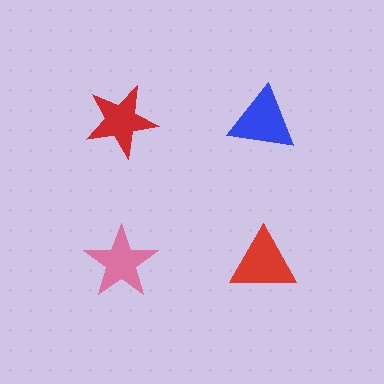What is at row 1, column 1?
A red star.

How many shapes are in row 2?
2 shapes.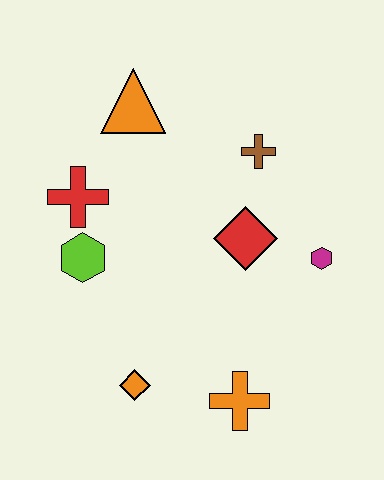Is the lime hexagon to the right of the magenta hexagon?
No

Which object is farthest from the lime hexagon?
The magenta hexagon is farthest from the lime hexagon.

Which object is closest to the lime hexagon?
The red cross is closest to the lime hexagon.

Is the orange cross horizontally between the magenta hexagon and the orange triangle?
Yes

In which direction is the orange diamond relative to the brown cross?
The orange diamond is below the brown cross.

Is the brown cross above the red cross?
Yes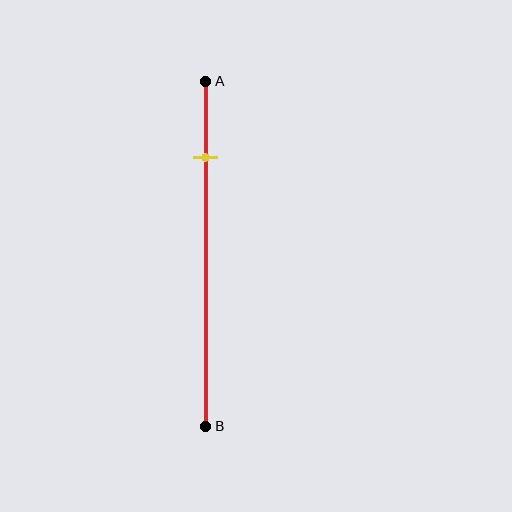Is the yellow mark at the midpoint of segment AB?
No, the mark is at about 20% from A, not at the 50% midpoint.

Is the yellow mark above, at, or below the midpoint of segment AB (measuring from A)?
The yellow mark is above the midpoint of segment AB.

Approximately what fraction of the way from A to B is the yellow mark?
The yellow mark is approximately 20% of the way from A to B.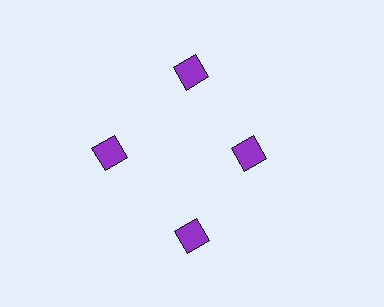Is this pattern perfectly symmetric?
No. The 4 purple squares are arranged in a ring, but one element near the 3 o'clock position is pulled inward toward the center, breaking the 4-fold rotational symmetry.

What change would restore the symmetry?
The symmetry would be restored by moving it outward, back onto the ring so that all 4 squares sit at equal angles and equal distance from the center.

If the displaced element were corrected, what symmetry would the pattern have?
It would have 4-fold rotational symmetry — the pattern would map onto itself every 90 degrees.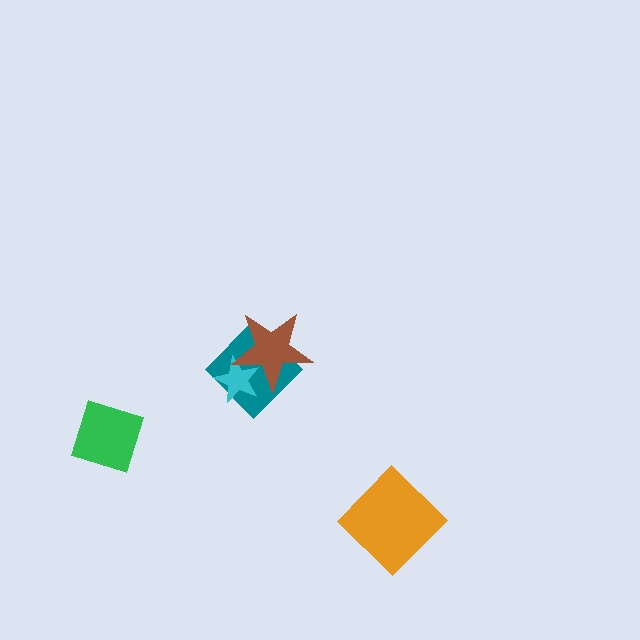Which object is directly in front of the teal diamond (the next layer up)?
The cyan star is directly in front of the teal diamond.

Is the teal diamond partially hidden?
Yes, it is partially covered by another shape.